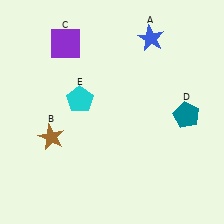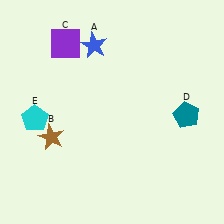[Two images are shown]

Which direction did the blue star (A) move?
The blue star (A) moved left.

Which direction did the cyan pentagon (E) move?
The cyan pentagon (E) moved left.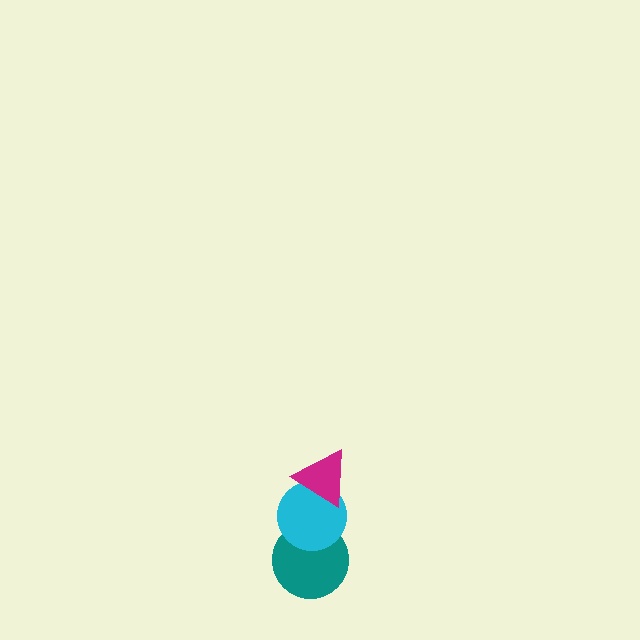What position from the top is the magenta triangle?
The magenta triangle is 1st from the top.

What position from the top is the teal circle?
The teal circle is 3rd from the top.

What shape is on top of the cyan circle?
The magenta triangle is on top of the cyan circle.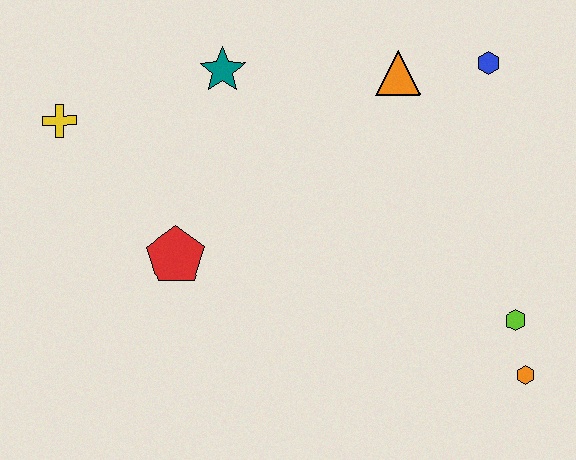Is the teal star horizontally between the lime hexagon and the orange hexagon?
No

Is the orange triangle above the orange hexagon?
Yes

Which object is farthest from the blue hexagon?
The yellow cross is farthest from the blue hexagon.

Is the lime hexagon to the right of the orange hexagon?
No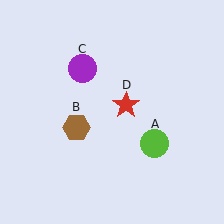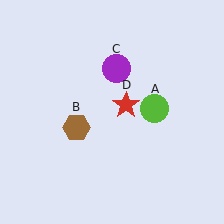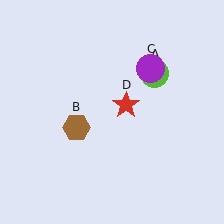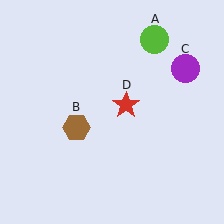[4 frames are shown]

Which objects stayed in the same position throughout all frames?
Brown hexagon (object B) and red star (object D) remained stationary.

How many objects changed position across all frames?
2 objects changed position: lime circle (object A), purple circle (object C).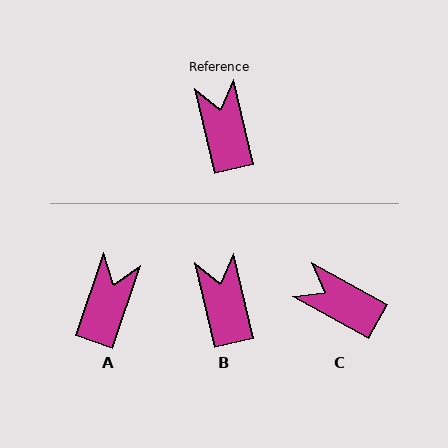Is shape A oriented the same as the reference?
No, it is off by about 32 degrees.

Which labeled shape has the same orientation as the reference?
B.